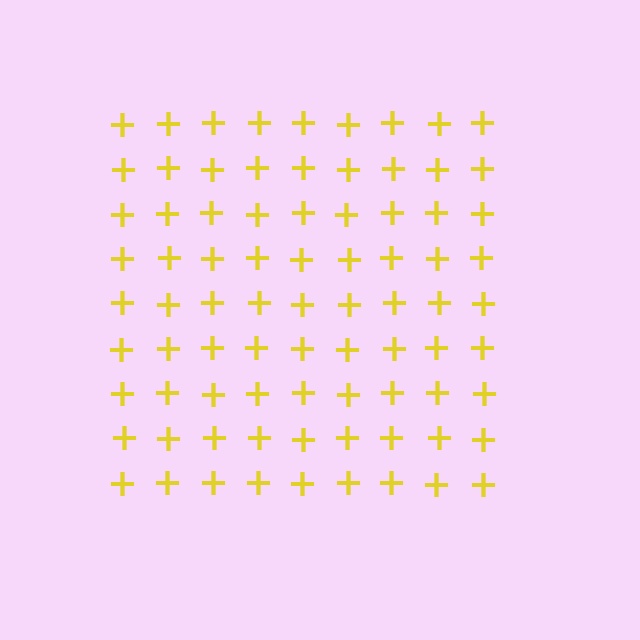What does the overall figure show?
The overall figure shows a square.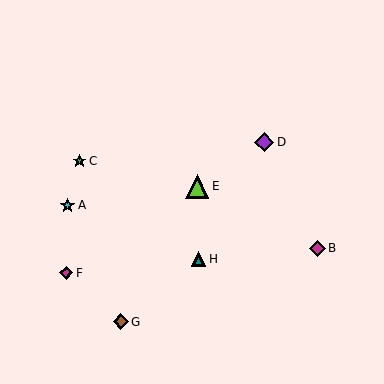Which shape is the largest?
The lime triangle (labeled E) is the largest.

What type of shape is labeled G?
Shape G is a brown diamond.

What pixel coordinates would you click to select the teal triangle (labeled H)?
Click at (199, 259) to select the teal triangle H.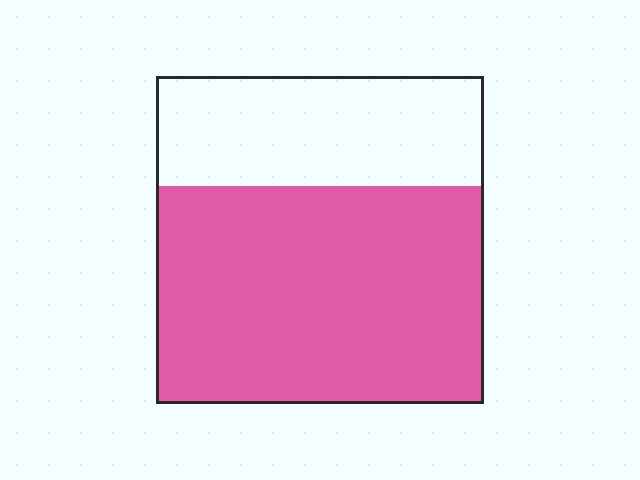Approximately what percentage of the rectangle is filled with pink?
Approximately 65%.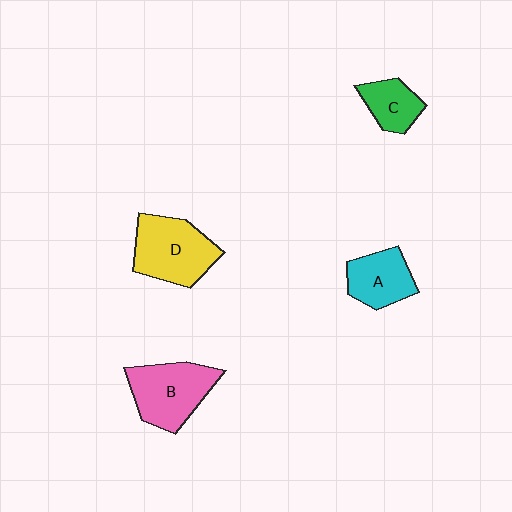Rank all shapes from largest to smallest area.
From largest to smallest: D (yellow), B (pink), A (cyan), C (green).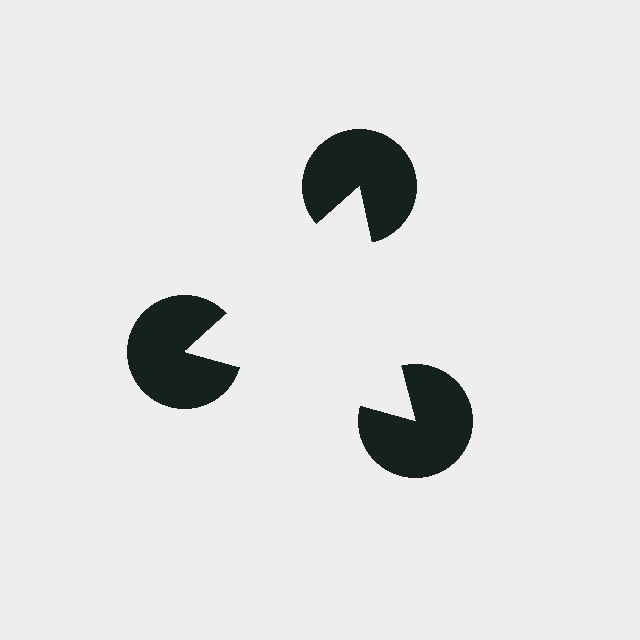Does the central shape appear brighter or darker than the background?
It typically appears slightly brighter than the background, even though no actual brightness change is drawn.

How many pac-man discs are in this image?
There are 3 — one at each vertex of the illusory triangle.